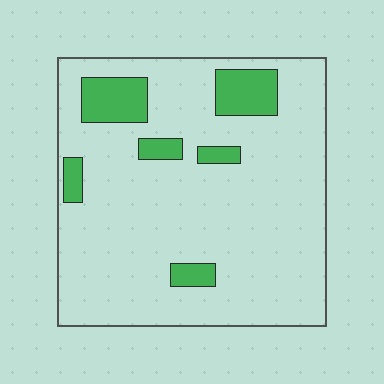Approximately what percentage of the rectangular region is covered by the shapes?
Approximately 15%.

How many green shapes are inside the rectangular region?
6.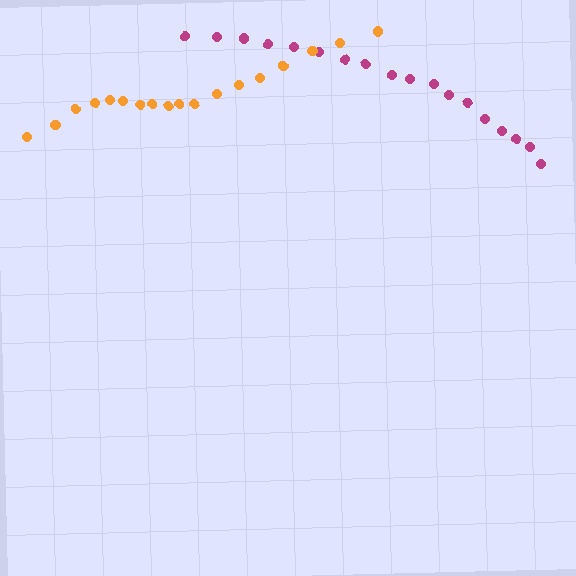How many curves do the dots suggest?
There are 2 distinct paths.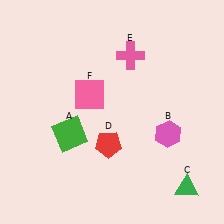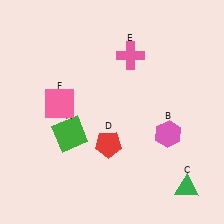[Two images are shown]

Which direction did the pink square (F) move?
The pink square (F) moved left.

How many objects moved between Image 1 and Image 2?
1 object moved between the two images.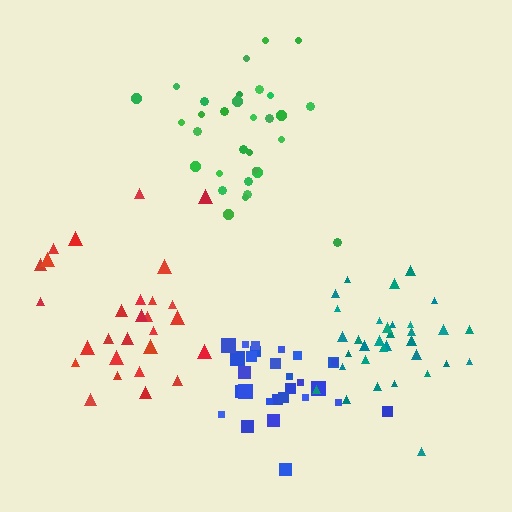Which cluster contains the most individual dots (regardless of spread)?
Teal (33).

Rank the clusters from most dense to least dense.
blue, teal, green, red.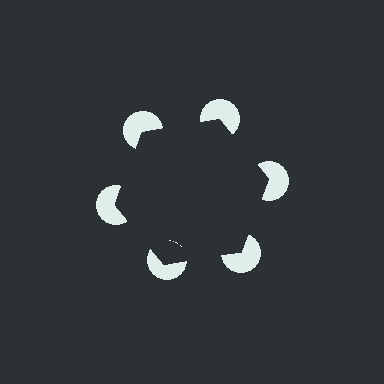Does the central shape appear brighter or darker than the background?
It typically appears slightly darker than the background, even though no actual brightness change is drawn.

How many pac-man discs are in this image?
There are 6 — one at each vertex of the illusory hexagon.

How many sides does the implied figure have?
6 sides.